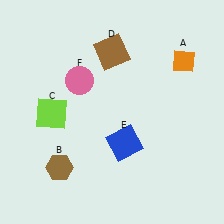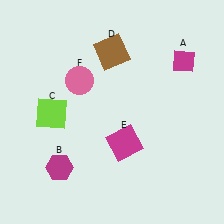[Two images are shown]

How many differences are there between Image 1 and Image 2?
There are 3 differences between the two images.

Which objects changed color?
A changed from orange to magenta. B changed from brown to magenta. E changed from blue to magenta.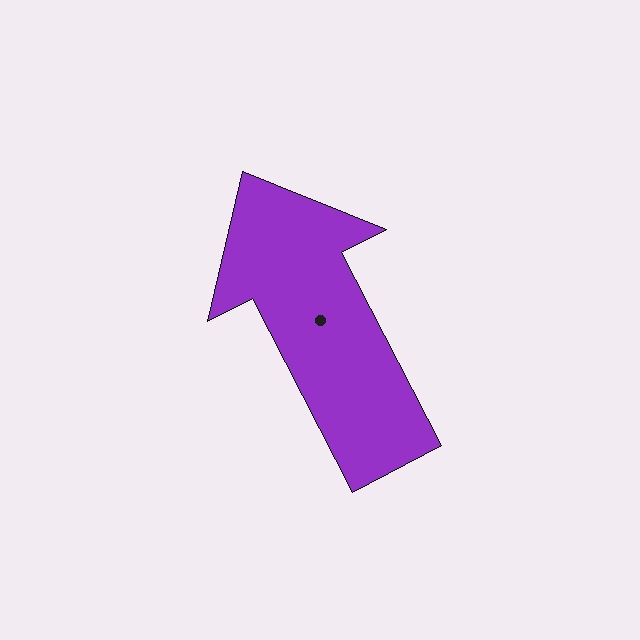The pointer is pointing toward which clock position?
Roughly 11 o'clock.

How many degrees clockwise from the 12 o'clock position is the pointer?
Approximately 333 degrees.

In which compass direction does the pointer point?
Northwest.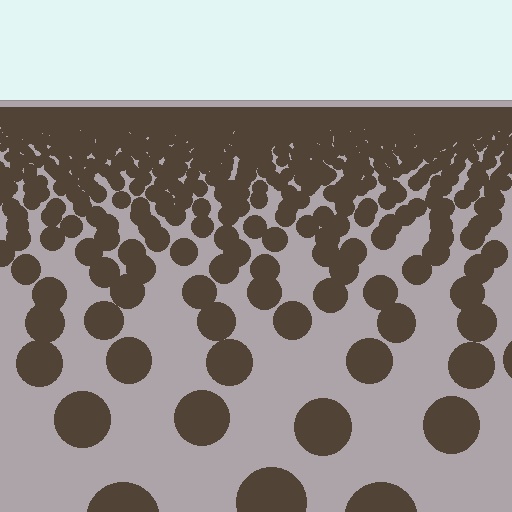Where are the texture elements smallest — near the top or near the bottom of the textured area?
Near the top.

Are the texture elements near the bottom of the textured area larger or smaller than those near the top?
Larger. Near the bottom, elements are closer to the viewer and appear at a bigger on-screen size.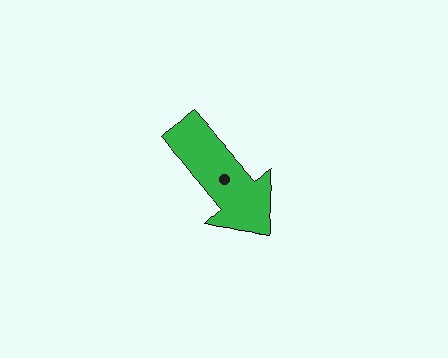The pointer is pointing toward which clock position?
Roughly 5 o'clock.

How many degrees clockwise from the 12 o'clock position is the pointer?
Approximately 138 degrees.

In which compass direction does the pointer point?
Southeast.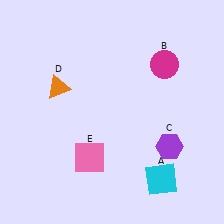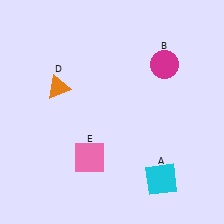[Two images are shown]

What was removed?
The purple hexagon (C) was removed in Image 2.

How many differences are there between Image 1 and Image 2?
There is 1 difference between the two images.